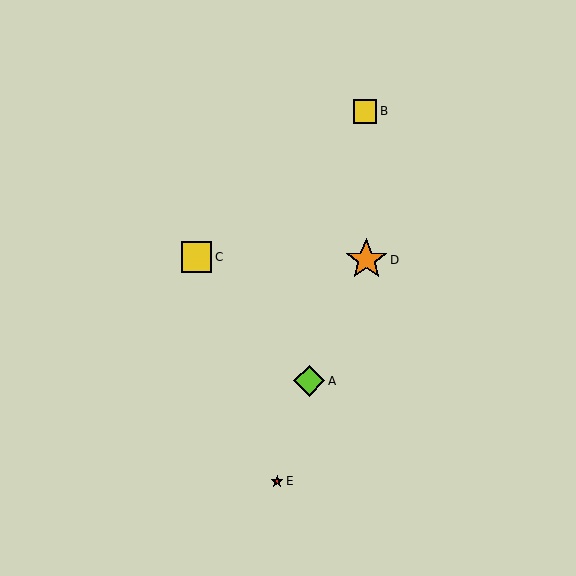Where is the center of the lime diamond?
The center of the lime diamond is at (309, 381).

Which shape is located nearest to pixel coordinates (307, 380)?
The lime diamond (labeled A) at (309, 381) is nearest to that location.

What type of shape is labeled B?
Shape B is a yellow square.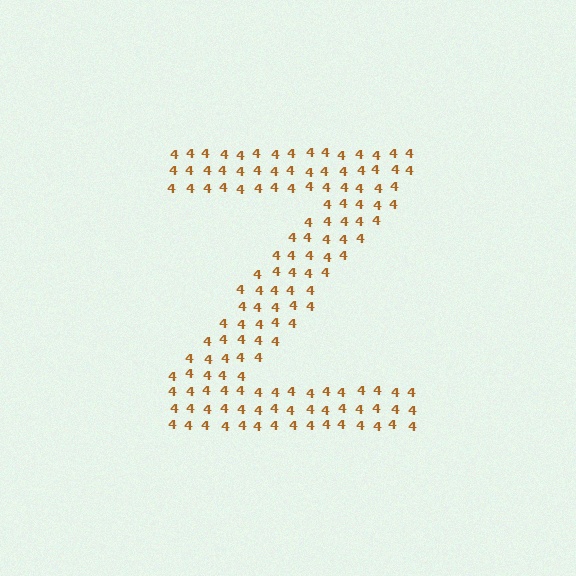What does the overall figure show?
The overall figure shows the letter Z.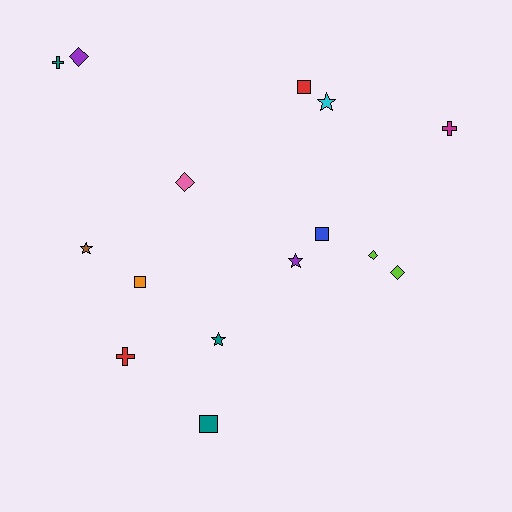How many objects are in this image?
There are 15 objects.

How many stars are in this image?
There are 4 stars.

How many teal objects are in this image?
There are 3 teal objects.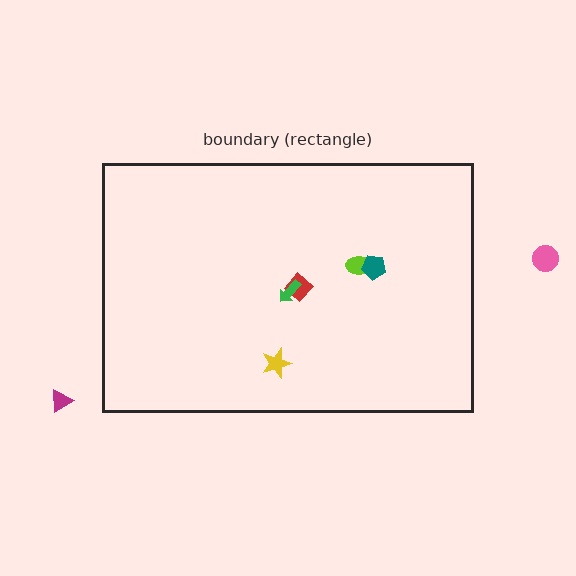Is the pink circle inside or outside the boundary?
Outside.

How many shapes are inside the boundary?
5 inside, 2 outside.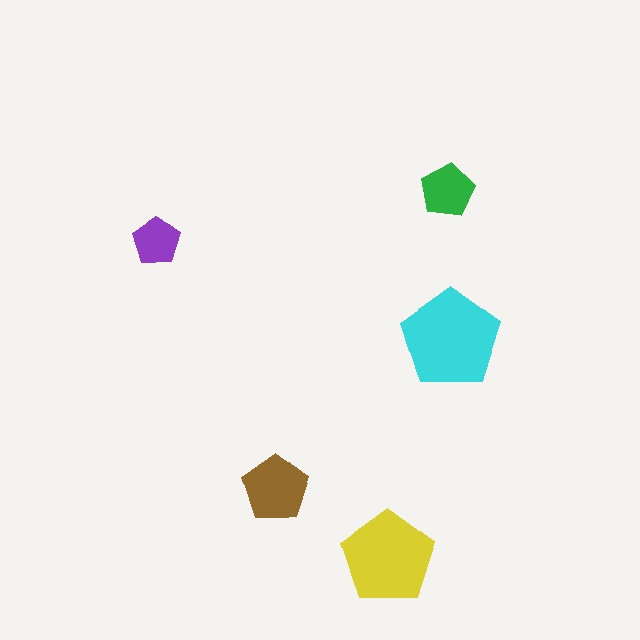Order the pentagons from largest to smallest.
the cyan one, the yellow one, the brown one, the green one, the purple one.